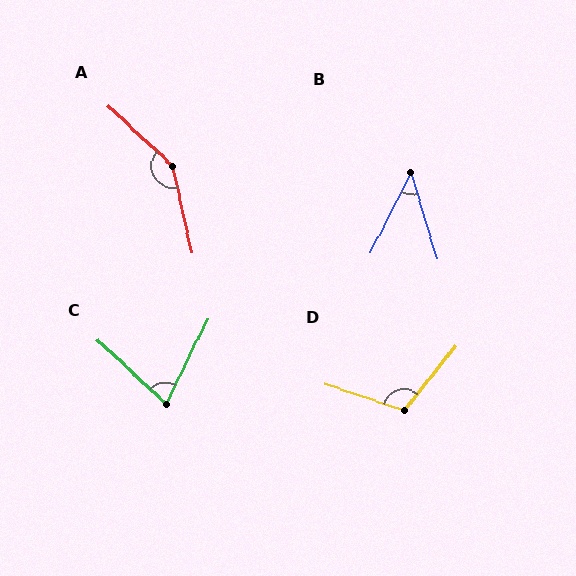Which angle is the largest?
A, at approximately 145 degrees.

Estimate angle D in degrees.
Approximately 111 degrees.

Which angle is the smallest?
B, at approximately 43 degrees.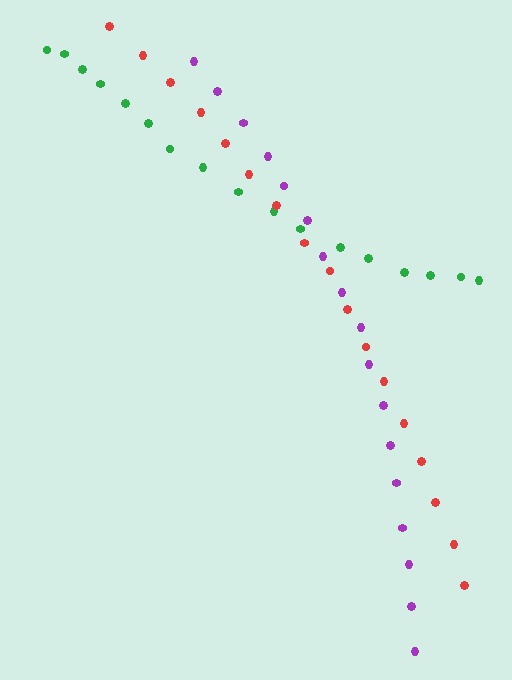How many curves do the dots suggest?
There are 3 distinct paths.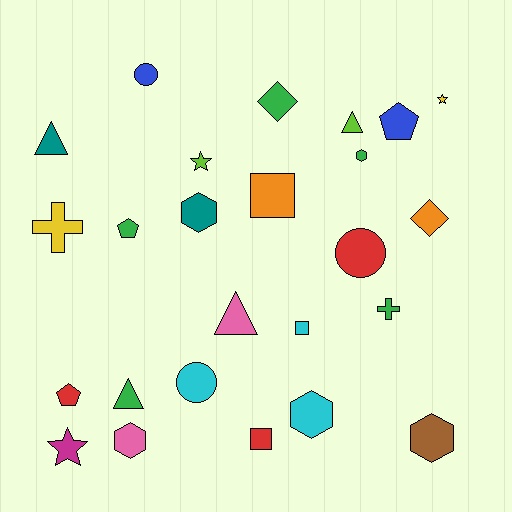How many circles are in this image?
There are 3 circles.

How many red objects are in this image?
There are 3 red objects.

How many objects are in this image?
There are 25 objects.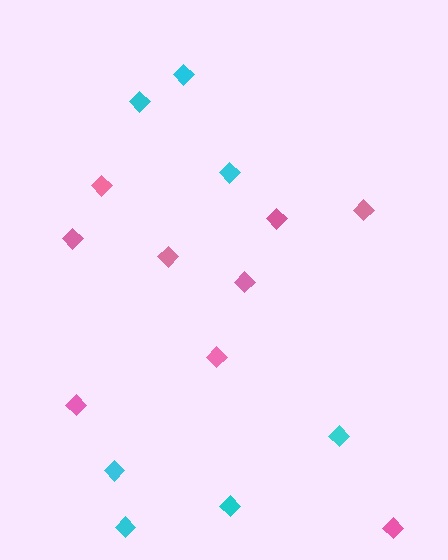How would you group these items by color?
There are 2 groups: one group of pink diamonds (9) and one group of cyan diamonds (7).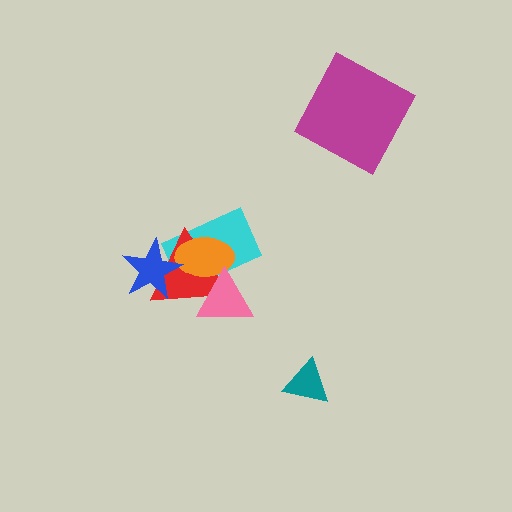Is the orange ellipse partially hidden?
Yes, it is partially covered by another shape.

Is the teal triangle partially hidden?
No, no other shape covers it.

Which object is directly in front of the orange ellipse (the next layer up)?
The pink triangle is directly in front of the orange ellipse.